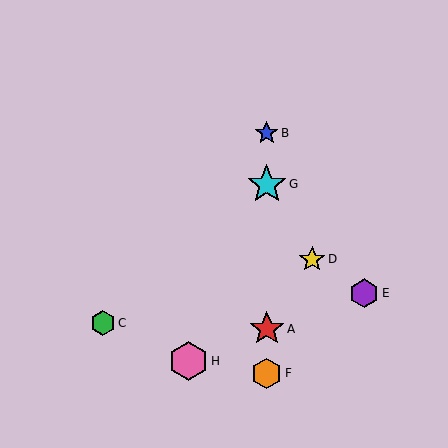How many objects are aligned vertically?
4 objects (A, B, F, G) are aligned vertically.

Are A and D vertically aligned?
No, A is at x≈267 and D is at x≈312.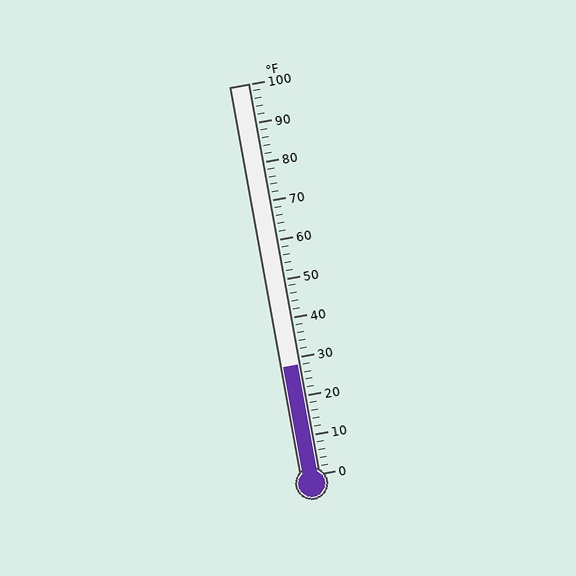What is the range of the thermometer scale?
The thermometer scale ranges from 0°F to 100°F.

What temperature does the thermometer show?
The thermometer shows approximately 28°F.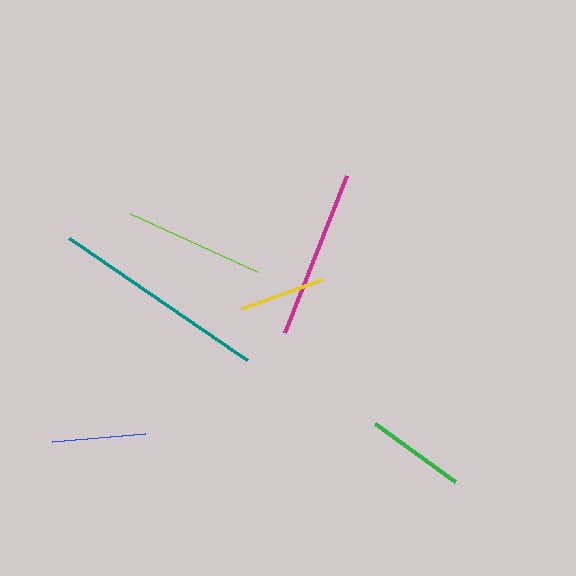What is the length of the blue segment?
The blue segment is approximately 94 pixels long.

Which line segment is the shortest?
The yellow line is the shortest at approximately 85 pixels.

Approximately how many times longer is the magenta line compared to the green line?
The magenta line is approximately 1.7 times the length of the green line.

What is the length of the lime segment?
The lime segment is approximately 139 pixels long.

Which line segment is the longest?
The teal line is the longest at approximately 215 pixels.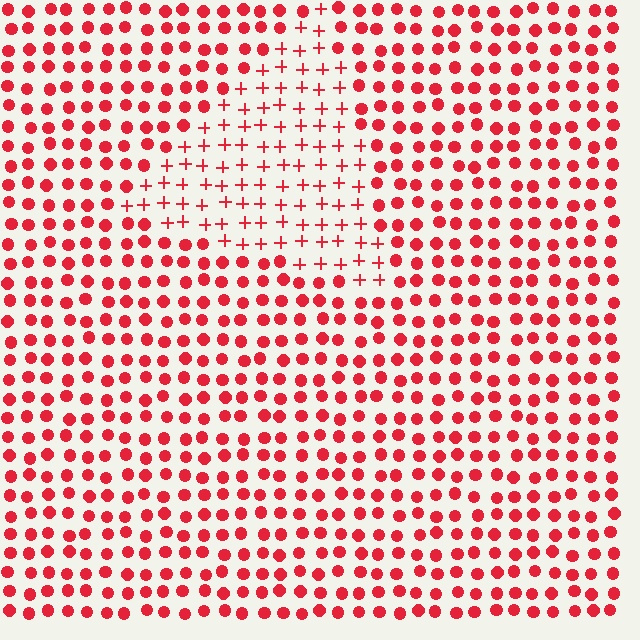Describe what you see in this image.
The image is filled with small red elements arranged in a uniform grid. A triangle-shaped region contains plus signs, while the surrounding area contains circles. The boundary is defined purely by the change in element shape.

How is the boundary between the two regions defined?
The boundary is defined by a change in element shape: plus signs inside vs. circles outside. All elements share the same color and spacing.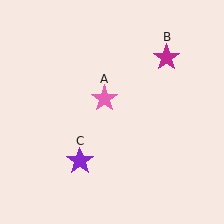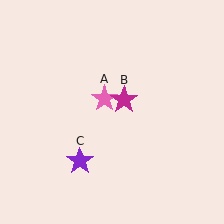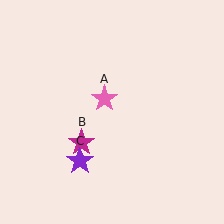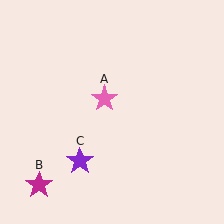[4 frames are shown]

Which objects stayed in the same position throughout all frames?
Pink star (object A) and purple star (object C) remained stationary.